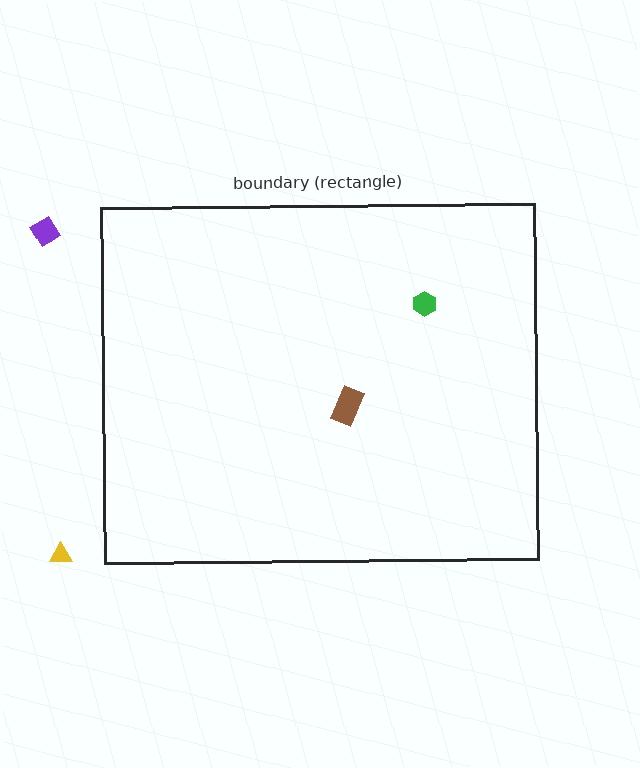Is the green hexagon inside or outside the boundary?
Inside.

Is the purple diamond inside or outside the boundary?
Outside.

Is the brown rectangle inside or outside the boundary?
Inside.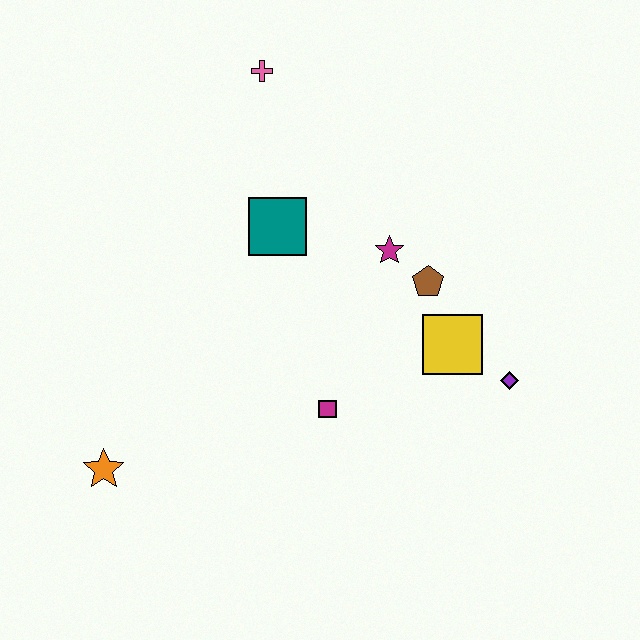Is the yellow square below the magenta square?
No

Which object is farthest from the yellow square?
The orange star is farthest from the yellow square.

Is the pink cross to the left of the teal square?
Yes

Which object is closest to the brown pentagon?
The magenta star is closest to the brown pentagon.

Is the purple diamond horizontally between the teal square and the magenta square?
No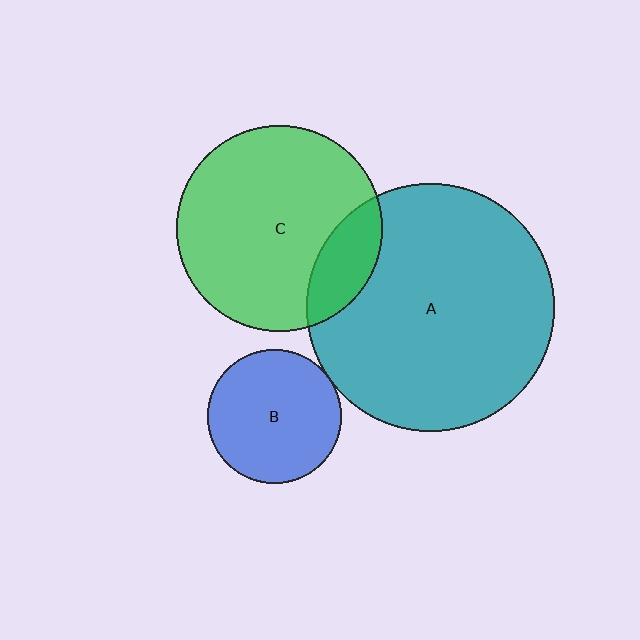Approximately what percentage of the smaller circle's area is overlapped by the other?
Approximately 5%.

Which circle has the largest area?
Circle A (teal).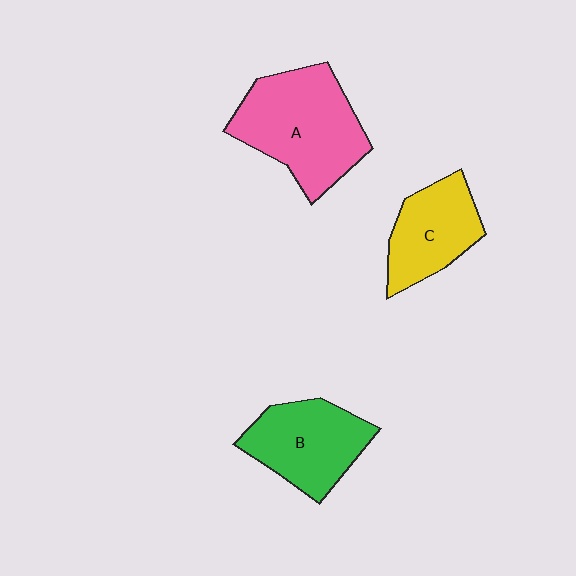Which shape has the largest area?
Shape A (pink).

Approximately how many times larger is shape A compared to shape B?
Approximately 1.3 times.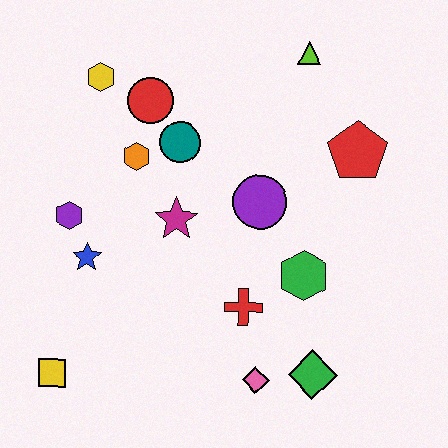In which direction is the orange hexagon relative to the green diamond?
The orange hexagon is above the green diamond.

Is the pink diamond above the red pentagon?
No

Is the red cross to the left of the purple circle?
Yes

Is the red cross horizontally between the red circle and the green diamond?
Yes